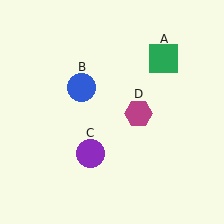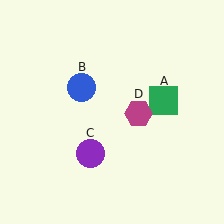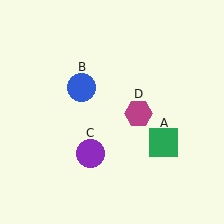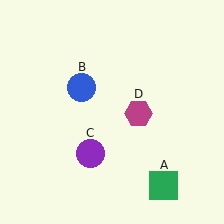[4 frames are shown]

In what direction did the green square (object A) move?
The green square (object A) moved down.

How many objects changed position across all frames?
1 object changed position: green square (object A).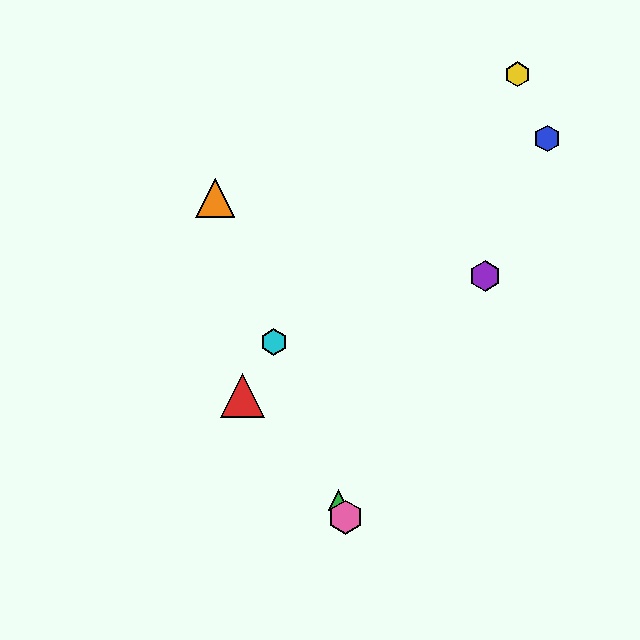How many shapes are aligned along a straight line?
4 shapes (the green triangle, the orange triangle, the cyan hexagon, the pink hexagon) are aligned along a straight line.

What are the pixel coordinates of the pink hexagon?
The pink hexagon is at (345, 517).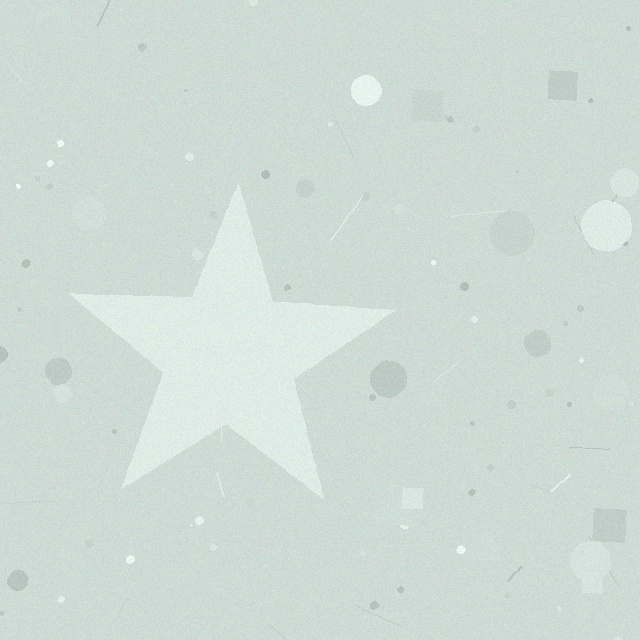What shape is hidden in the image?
A star is hidden in the image.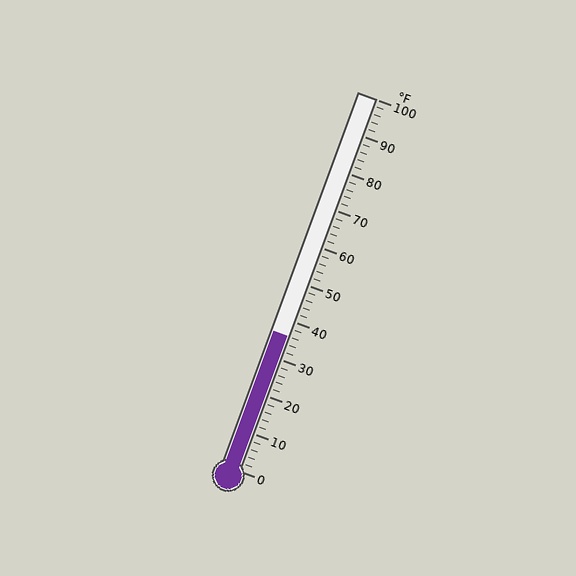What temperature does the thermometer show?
The thermometer shows approximately 36°F.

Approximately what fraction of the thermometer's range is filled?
The thermometer is filled to approximately 35% of its range.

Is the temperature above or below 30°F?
The temperature is above 30°F.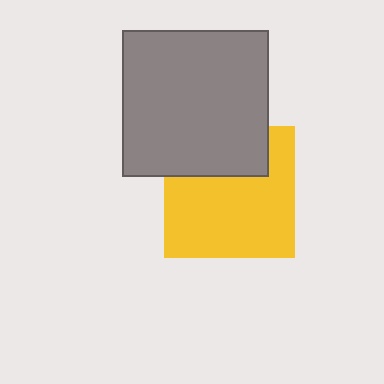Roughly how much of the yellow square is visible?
Most of it is visible (roughly 68%).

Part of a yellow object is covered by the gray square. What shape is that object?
It is a square.